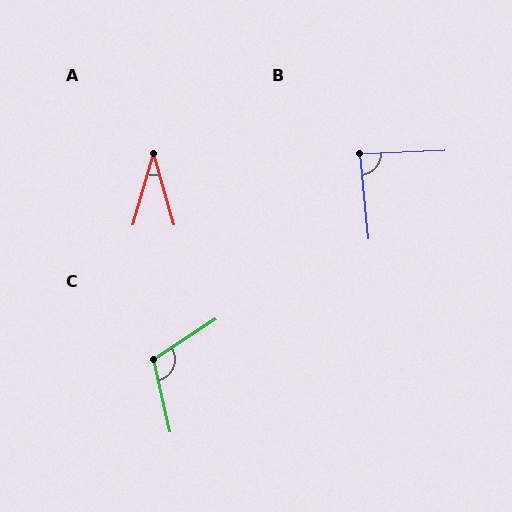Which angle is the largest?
C, at approximately 110 degrees.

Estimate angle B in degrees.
Approximately 87 degrees.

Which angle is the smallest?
A, at approximately 32 degrees.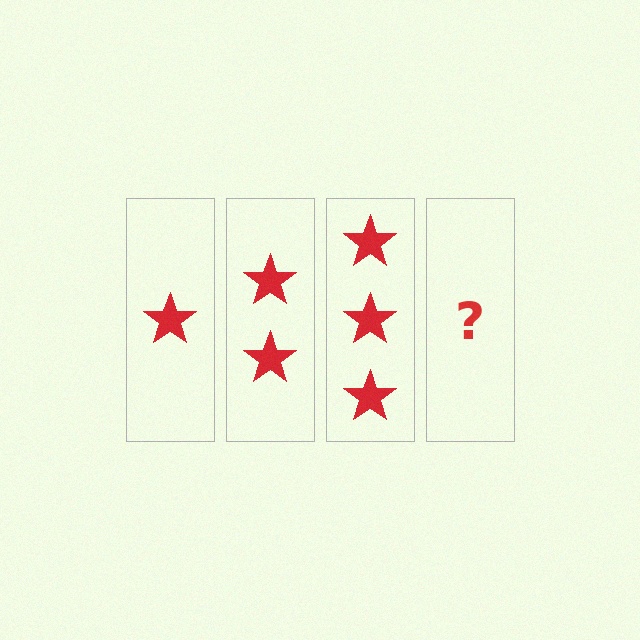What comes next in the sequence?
The next element should be 4 stars.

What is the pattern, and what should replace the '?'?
The pattern is that each step adds one more star. The '?' should be 4 stars.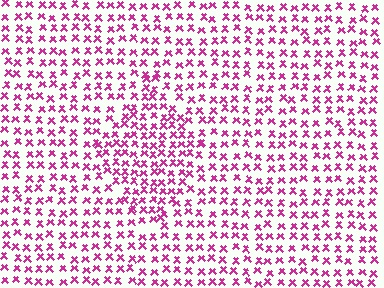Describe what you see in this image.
The image contains small magenta elements arranged at two different densities. A diamond-shaped region is visible where the elements are more densely packed than the surrounding area.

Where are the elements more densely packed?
The elements are more densely packed inside the diamond boundary.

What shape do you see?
I see a diamond.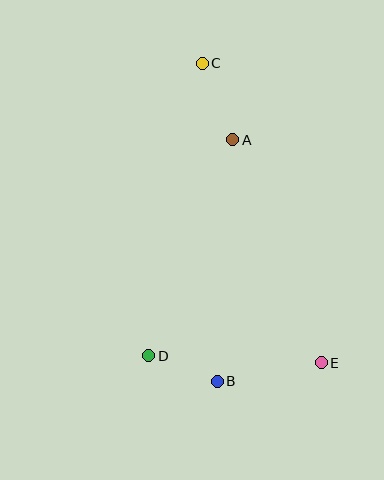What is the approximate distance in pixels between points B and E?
The distance between B and E is approximately 105 pixels.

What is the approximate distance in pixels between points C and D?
The distance between C and D is approximately 297 pixels.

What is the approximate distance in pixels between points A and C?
The distance between A and C is approximately 82 pixels.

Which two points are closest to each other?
Points B and D are closest to each other.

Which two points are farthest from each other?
Points C and E are farthest from each other.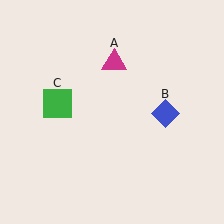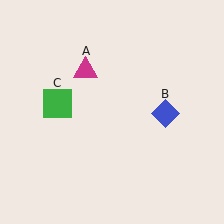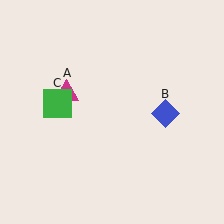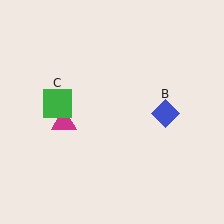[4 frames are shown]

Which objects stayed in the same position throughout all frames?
Blue diamond (object B) and green square (object C) remained stationary.